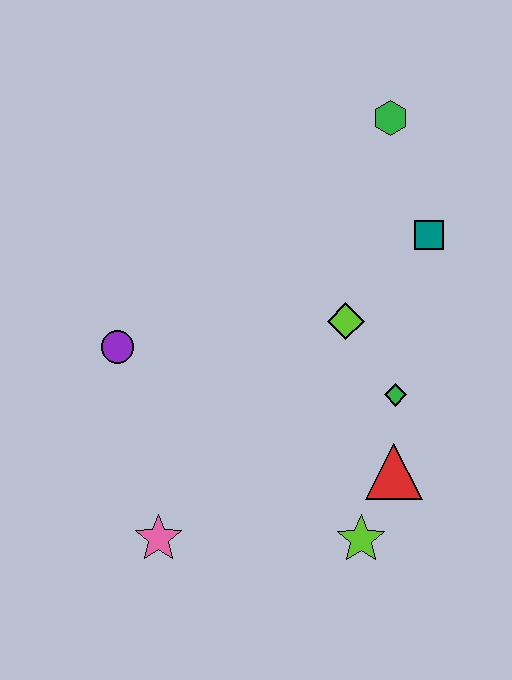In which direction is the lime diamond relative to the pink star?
The lime diamond is above the pink star.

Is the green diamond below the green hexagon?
Yes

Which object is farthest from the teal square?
The pink star is farthest from the teal square.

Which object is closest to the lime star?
The red triangle is closest to the lime star.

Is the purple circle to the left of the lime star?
Yes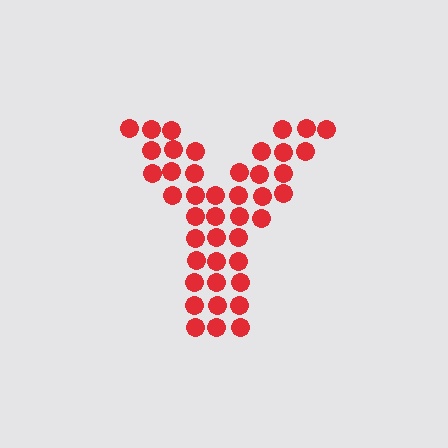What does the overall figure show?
The overall figure shows the letter Y.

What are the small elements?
The small elements are circles.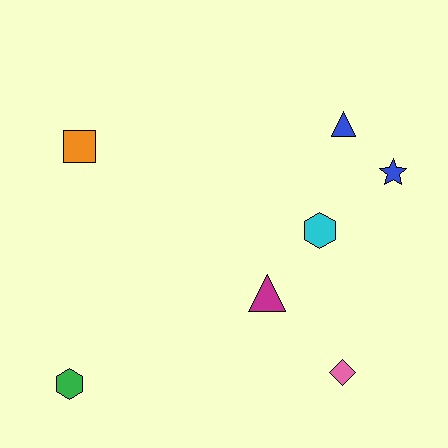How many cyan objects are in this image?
There is 1 cyan object.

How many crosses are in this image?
There are no crosses.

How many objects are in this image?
There are 7 objects.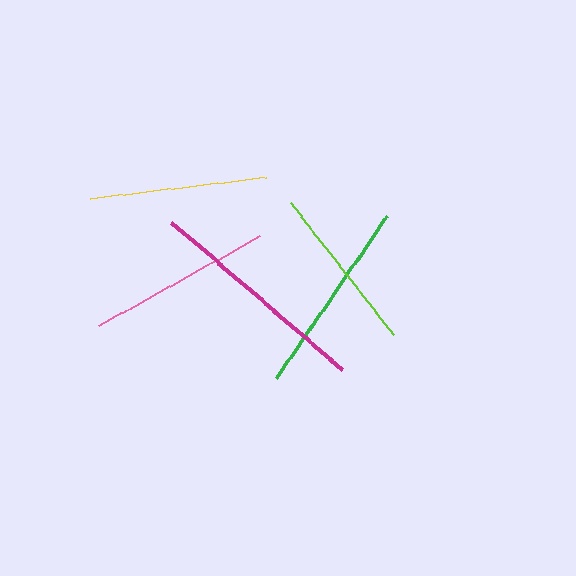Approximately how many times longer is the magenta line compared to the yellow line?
The magenta line is approximately 1.3 times the length of the yellow line.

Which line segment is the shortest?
The lime line is the shortest at approximately 167 pixels.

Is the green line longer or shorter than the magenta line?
The magenta line is longer than the green line.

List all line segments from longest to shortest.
From longest to shortest: magenta, green, pink, yellow, lime.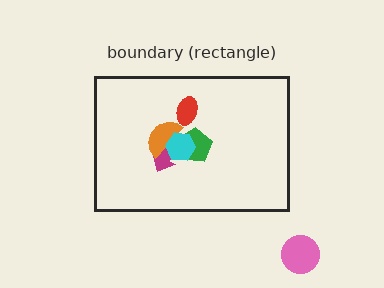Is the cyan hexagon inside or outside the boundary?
Inside.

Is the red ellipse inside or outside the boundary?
Inside.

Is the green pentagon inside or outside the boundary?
Inside.